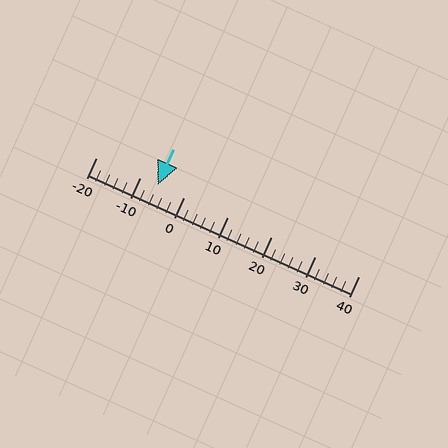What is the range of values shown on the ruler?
The ruler shows values from -20 to 40.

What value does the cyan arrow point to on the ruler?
The cyan arrow points to approximately -6.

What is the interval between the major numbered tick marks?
The major tick marks are spaced 10 units apart.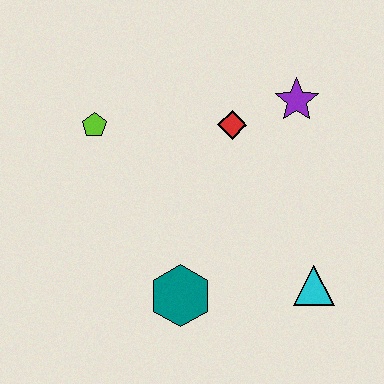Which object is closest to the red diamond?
The purple star is closest to the red diamond.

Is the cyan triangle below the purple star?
Yes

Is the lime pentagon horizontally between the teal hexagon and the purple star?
No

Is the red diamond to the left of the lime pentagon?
No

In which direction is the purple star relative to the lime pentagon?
The purple star is to the right of the lime pentagon.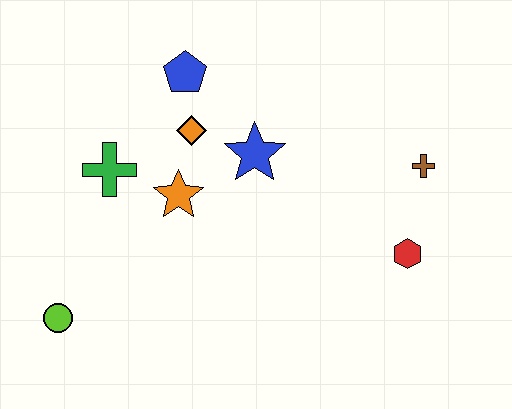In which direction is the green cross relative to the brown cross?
The green cross is to the left of the brown cross.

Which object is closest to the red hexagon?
The brown cross is closest to the red hexagon.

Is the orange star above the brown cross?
No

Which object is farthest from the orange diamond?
The red hexagon is farthest from the orange diamond.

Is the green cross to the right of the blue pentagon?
No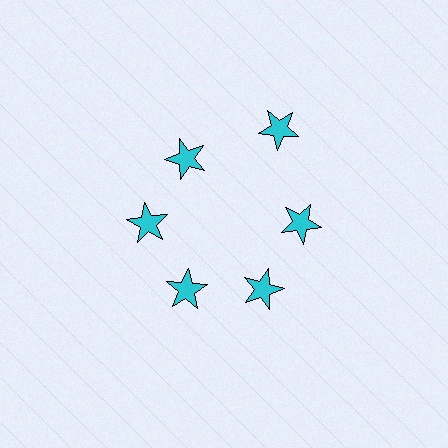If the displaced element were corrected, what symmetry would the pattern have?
It would have 6-fold rotational symmetry — the pattern would map onto itself every 60 degrees.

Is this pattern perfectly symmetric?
No. The 6 cyan stars are arranged in a ring, but one element near the 1 o'clock position is pushed outward from the center, breaking the 6-fold rotational symmetry.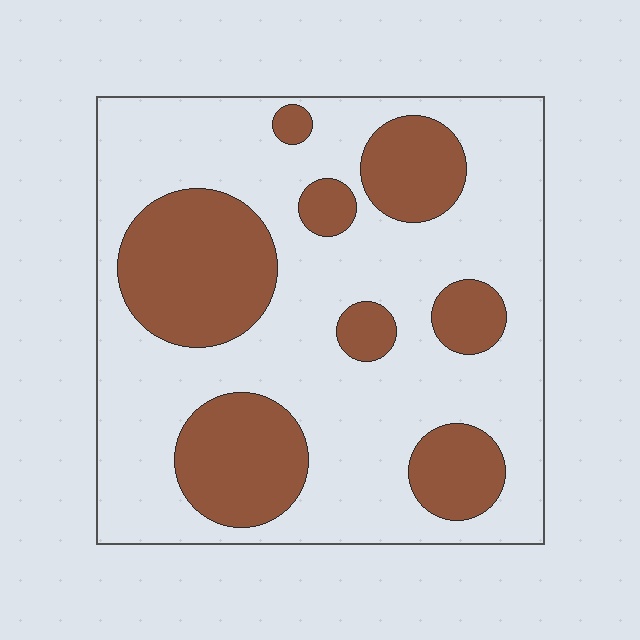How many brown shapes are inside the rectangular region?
8.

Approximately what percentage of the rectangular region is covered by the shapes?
Approximately 30%.